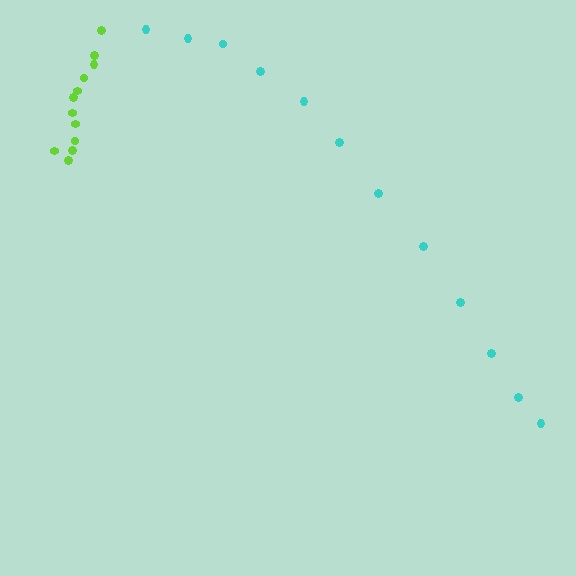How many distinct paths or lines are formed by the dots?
There are 2 distinct paths.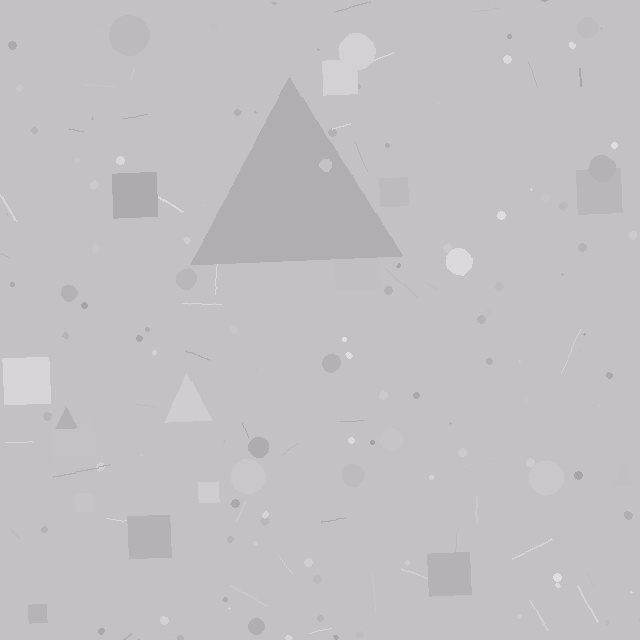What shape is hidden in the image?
A triangle is hidden in the image.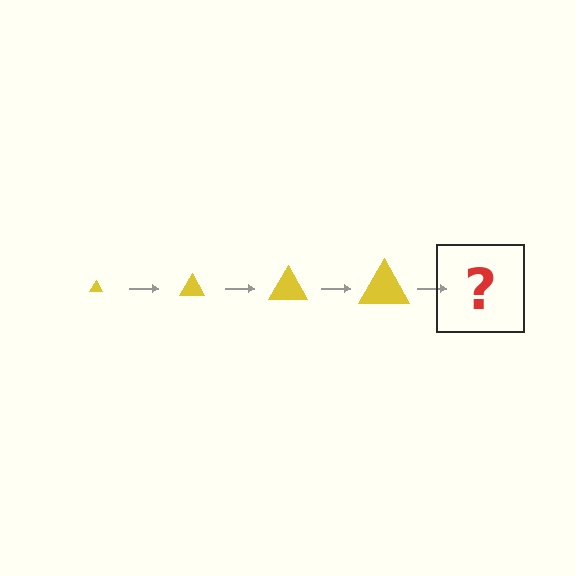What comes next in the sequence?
The next element should be a yellow triangle, larger than the previous one.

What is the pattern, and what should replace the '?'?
The pattern is that the triangle gets progressively larger each step. The '?' should be a yellow triangle, larger than the previous one.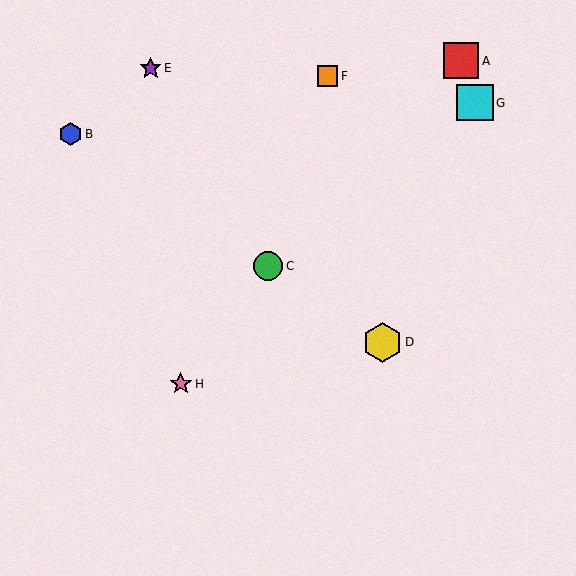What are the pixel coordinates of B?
Object B is at (70, 134).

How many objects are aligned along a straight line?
3 objects (B, C, D) are aligned along a straight line.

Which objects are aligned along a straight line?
Objects B, C, D are aligned along a straight line.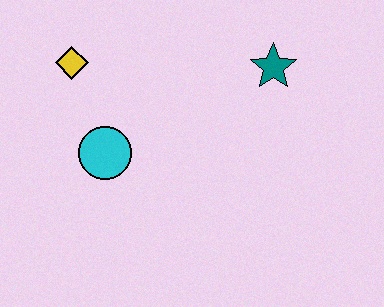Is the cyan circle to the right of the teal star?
No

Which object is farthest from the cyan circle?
The teal star is farthest from the cyan circle.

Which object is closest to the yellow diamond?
The cyan circle is closest to the yellow diamond.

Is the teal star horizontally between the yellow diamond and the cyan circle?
No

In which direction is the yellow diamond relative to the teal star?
The yellow diamond is to the left of the teal star.